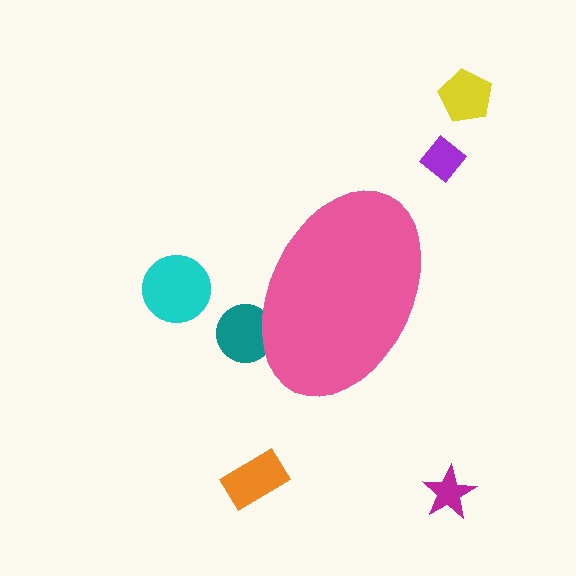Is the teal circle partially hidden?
Yes, the teal circle is partially hidden behind the pink ellipse.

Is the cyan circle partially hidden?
No, the cyan circle is fully visible.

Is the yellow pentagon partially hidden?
No, the yellow pentagon is fully visible.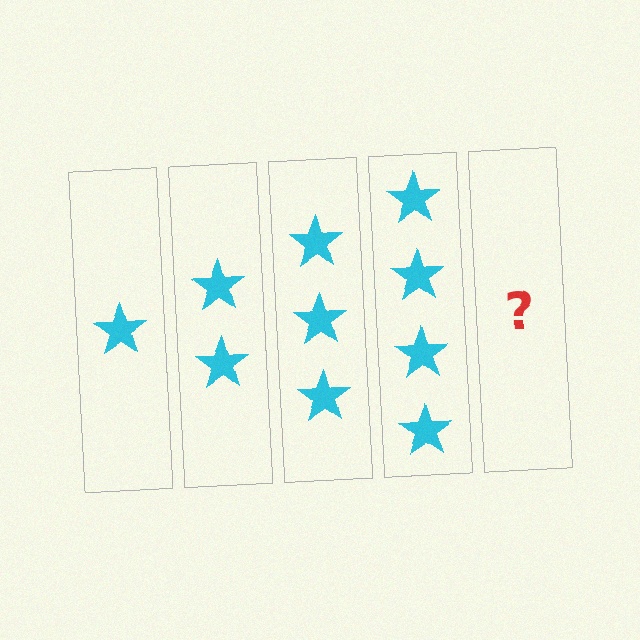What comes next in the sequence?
The next element should be 5 stars.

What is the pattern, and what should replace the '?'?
The pattern is that each step adds one more star. The '?' should be 5 stars.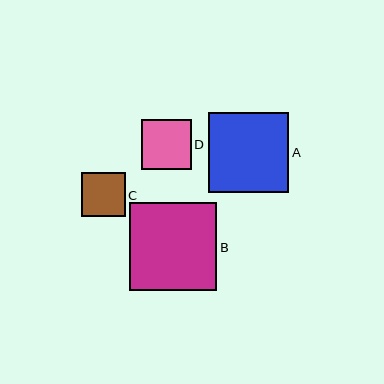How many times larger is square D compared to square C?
Square D is approximately 1.2 times the size of square C.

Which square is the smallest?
Square C is the smallest with a size of approximately 43 pixels.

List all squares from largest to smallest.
From largest to smallest: B, A, D, C.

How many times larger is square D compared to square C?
Square D is approximately 1.2 times the size of square C.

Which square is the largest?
Square B is the largest with a size of approximately 87 pixels.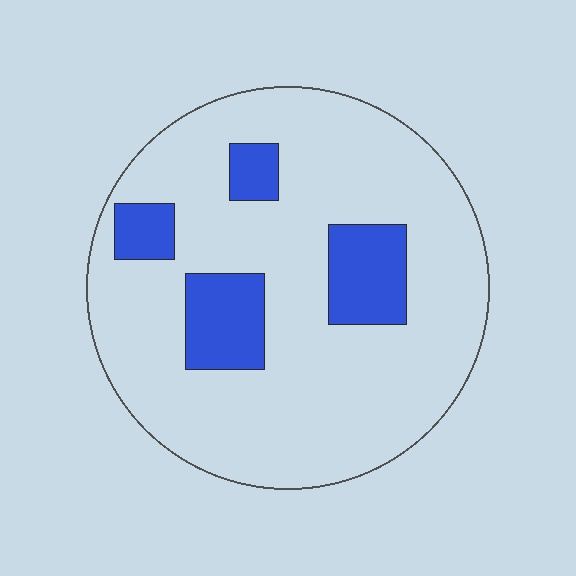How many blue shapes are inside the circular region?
4.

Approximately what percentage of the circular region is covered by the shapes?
Approximately 15%.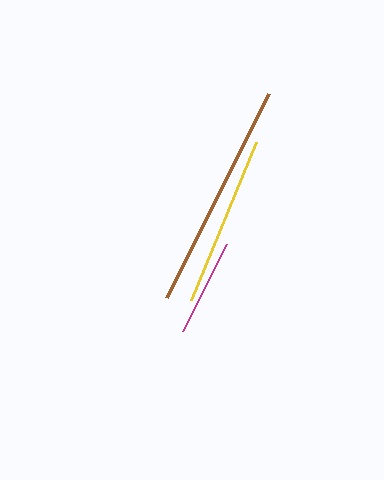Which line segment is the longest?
The brown line is the longest at approximately 229 pixels.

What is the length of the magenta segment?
The magenta segment is approximately 97 pixels long.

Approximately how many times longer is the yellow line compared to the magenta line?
The yellow line is approximately 1.8 times the length of the magenta line.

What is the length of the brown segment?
The brown segment is approximately 229 pixels long.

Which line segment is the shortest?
The magenta line is the shortest at approximately 97 pixels.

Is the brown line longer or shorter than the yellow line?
The brown line is longer than the yellow line.